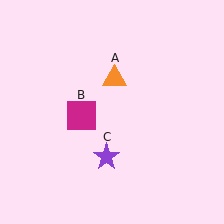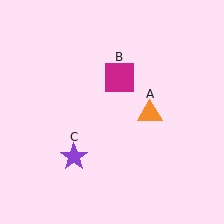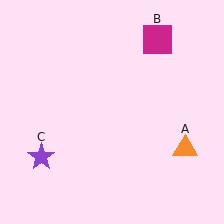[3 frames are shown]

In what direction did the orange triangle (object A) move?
The orange triangle (object A) moved down and to the right.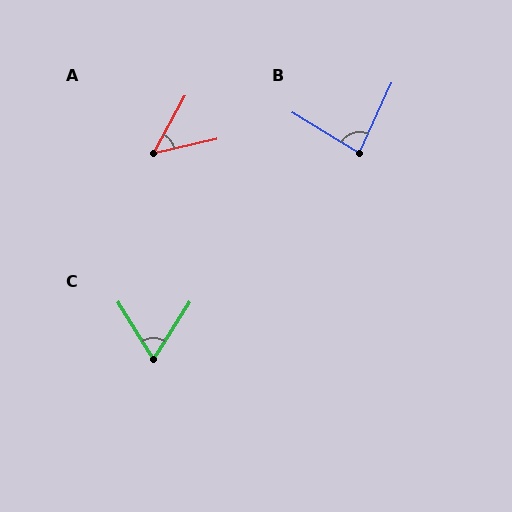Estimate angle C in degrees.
Approximately 64 degrees.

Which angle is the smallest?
A, at approximately 48 degrees.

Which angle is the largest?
B, at approximately 83 degrees.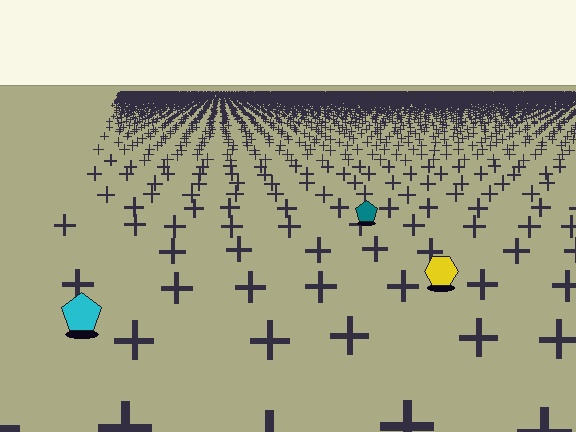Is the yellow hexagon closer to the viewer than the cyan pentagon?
No. The cyan pentagon is closer — you can tell from the texture gradient: the ground texture is coarser near it.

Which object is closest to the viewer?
The cyan pentagon is closest. The texture marks near it are larger and more spread out.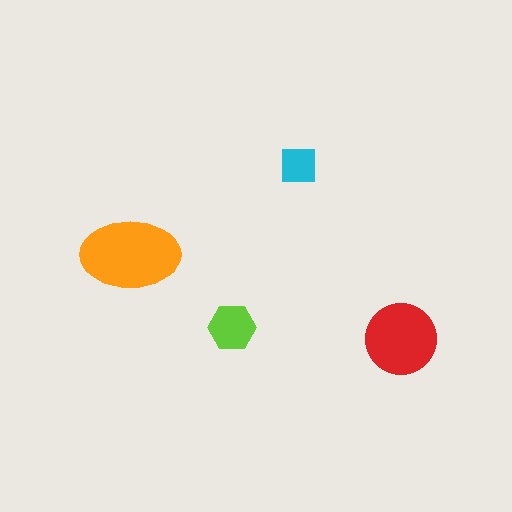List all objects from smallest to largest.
The cyan square, the lime hexagon, the red circle, the orange ellipse.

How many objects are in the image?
There are 4 objects in the image.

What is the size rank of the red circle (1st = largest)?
2nd.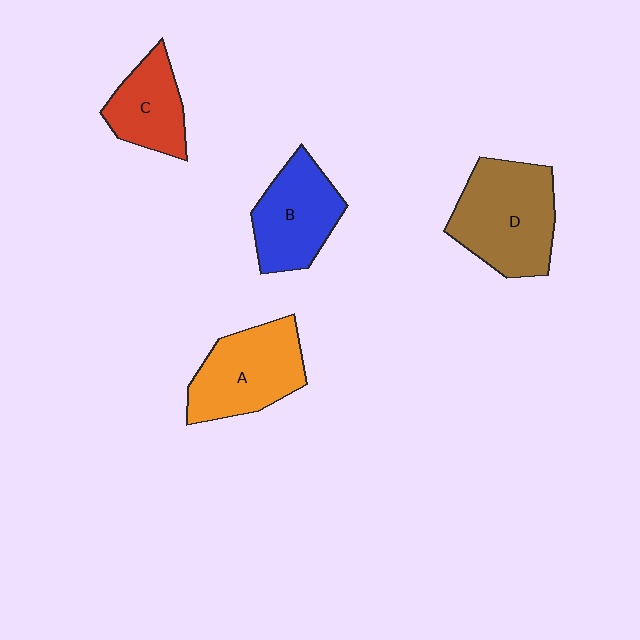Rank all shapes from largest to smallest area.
From largest to smallest: D (brown), A (orange), B (blue), C (red).